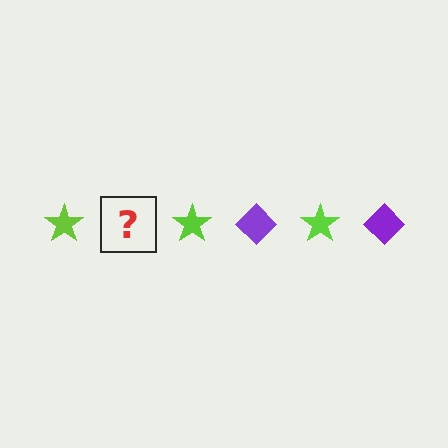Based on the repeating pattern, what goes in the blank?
The blank should be a purple diamond.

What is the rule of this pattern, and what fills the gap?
The rule is that the pattern alternates between lime star and purple diamond. The gap should be filled with a purple diamond.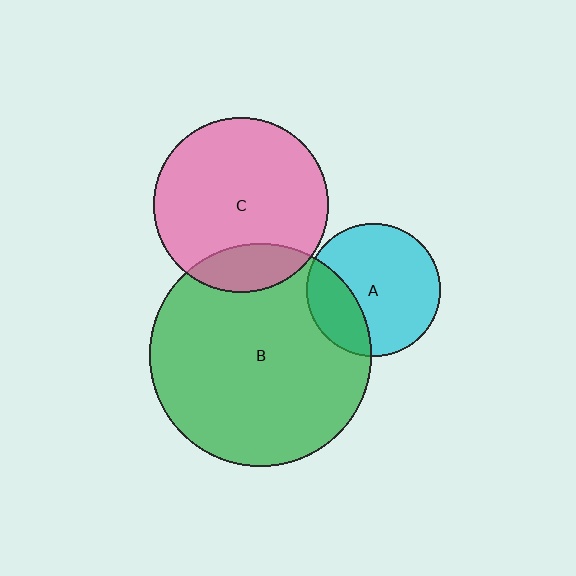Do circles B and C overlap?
Yes.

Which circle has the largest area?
Circle B (green).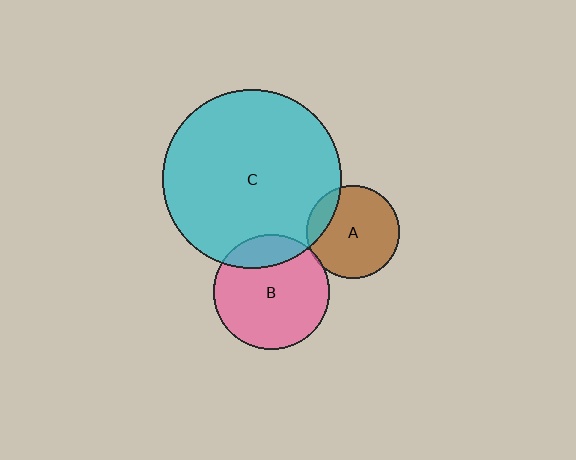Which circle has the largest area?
Circle C (cyan).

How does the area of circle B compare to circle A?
Approximately 1.5 times.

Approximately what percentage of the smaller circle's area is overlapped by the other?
Approximately 5%.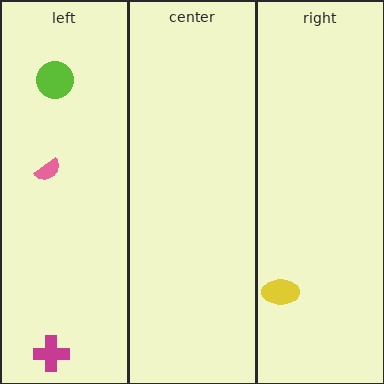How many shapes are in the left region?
3.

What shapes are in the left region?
The pink semicircle, the lime circle, the magenta cross.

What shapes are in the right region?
The yellow ellipse.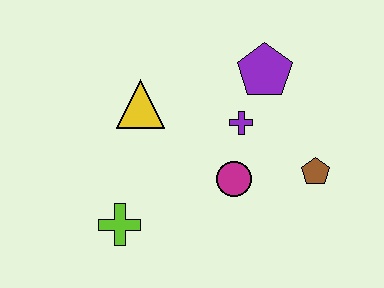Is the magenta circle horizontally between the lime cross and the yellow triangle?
No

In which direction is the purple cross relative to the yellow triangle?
The purple cross is to the right of the yellow triangle.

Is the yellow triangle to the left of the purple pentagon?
Yes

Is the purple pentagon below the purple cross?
No